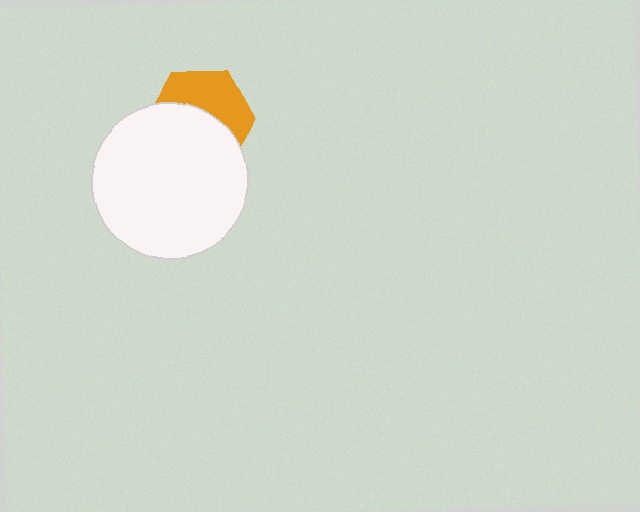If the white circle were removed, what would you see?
You would see the complete orange hexagon.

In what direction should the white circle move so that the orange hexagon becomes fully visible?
The white circle should move down. That is the shortest direction to clear the overlap and leave the orange hexagon fully visible.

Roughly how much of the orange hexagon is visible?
A small part of it is visible (roughly 44%).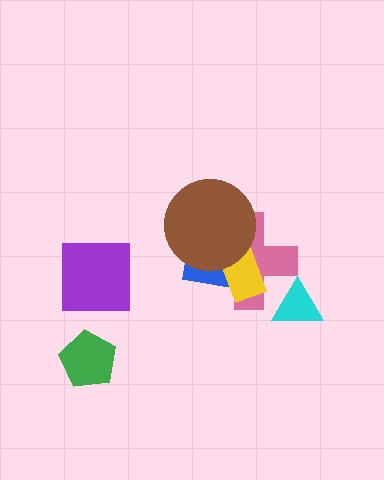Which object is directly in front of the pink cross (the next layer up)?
The blue square is directly in front of the pink cross.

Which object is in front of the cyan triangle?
The pink cross is in front of the cyan triangle.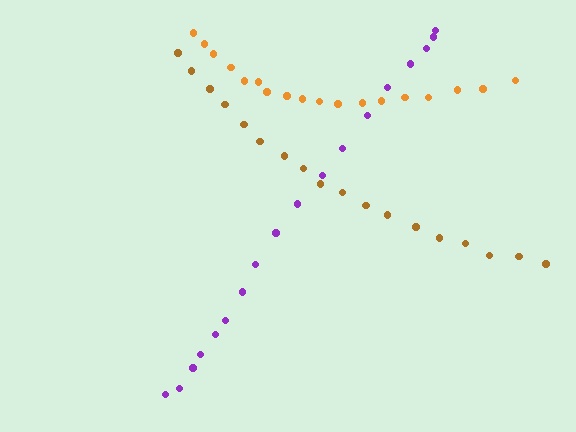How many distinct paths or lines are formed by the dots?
There are 3 distinct paths.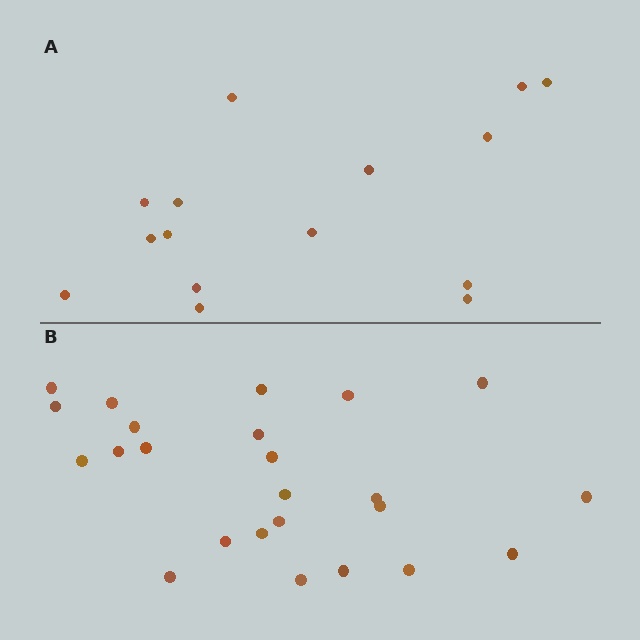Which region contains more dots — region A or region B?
Region B (the bottom region) has more dots.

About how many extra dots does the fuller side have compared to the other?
Region B has roughly 8 or so more dots than region A.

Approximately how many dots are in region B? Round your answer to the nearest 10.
About 20 dots. (The exact count is 24, which rounds to 20.)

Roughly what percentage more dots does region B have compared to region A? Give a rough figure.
About 60% more.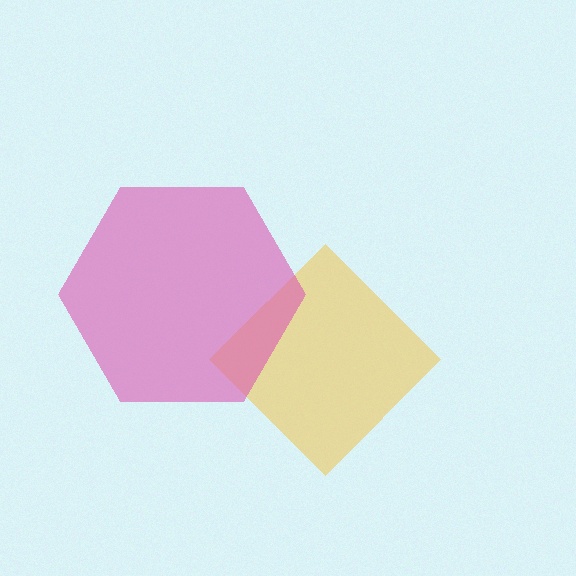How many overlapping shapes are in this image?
There are 2 overlapping shapes in the image.